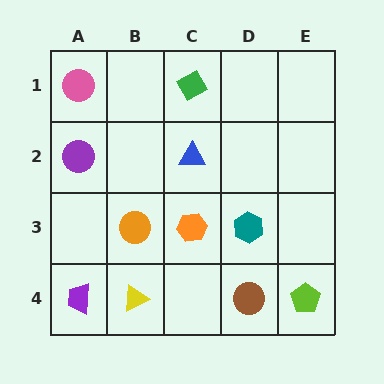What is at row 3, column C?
An orange hexagon.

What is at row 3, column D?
A teal hexagon.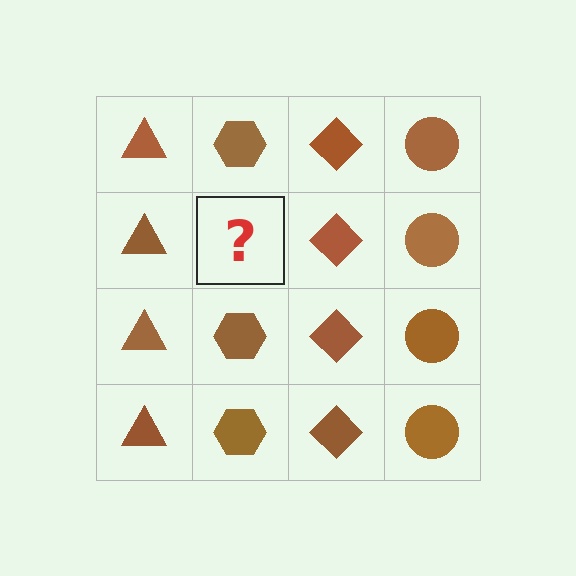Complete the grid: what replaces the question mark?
The question mark should be replaced with a brown hexagon.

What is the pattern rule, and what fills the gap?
The rule is that each column has a consistent shape. The gap should be filled with a brown hexagon.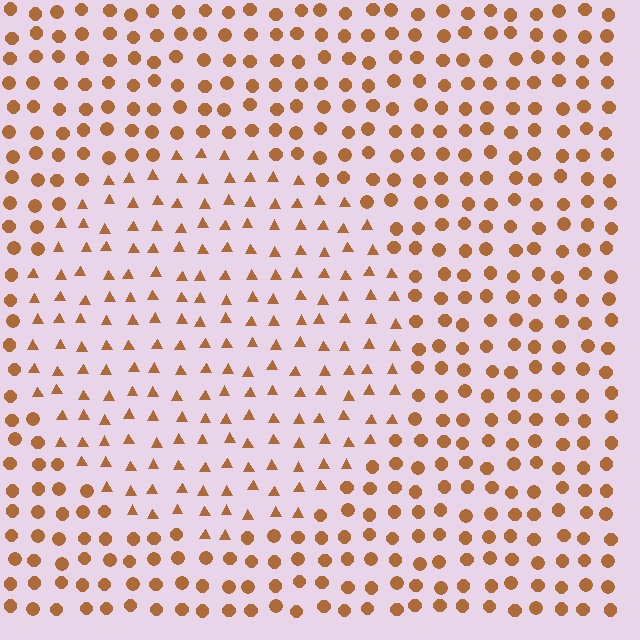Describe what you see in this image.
The image is filled with small brown elements arranged in a uniform grid. A circle-shaped region contains triangles, while the surrounding area contains circles. The boundary is defined purely by the change in element shape.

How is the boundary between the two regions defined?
The boundary is defined by a change in element shape: triangles inside vs. circles outside. All elements share the same color and spacing.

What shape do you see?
I see a circle.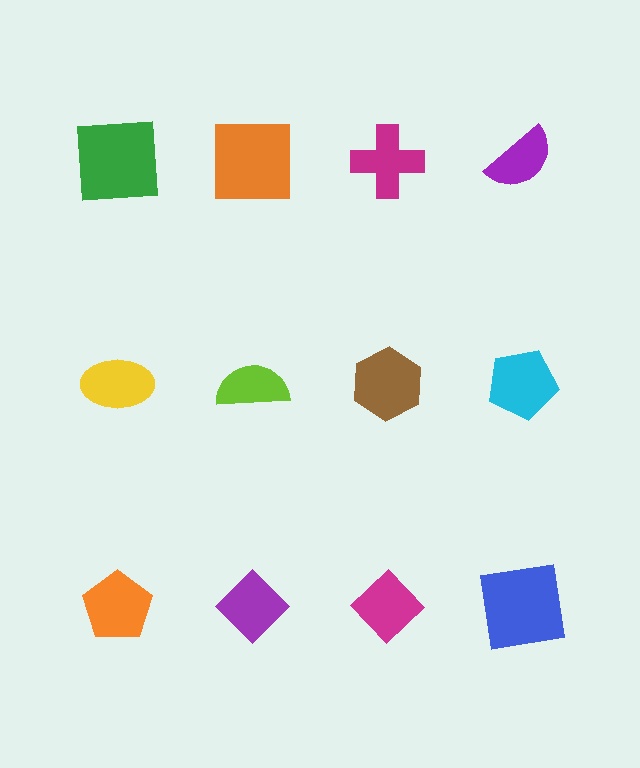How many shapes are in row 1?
4 shapes.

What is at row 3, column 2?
A purple diamond.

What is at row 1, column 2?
An orange square.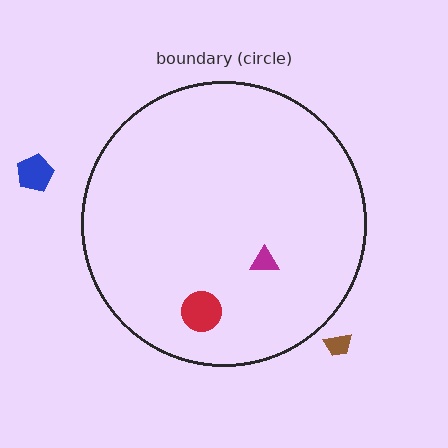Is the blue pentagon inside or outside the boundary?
Outside.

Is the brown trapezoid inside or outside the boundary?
Outside.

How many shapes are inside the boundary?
2 inside, 2 outside.